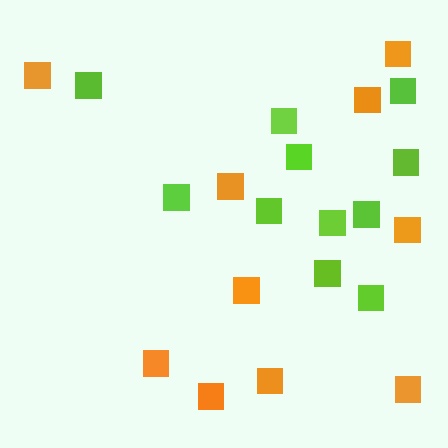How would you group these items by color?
There are 2 groups: one group of lime squares (11) and one group of orange squares (10).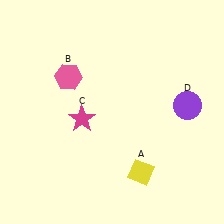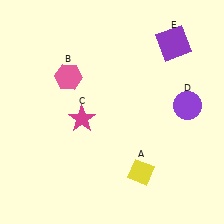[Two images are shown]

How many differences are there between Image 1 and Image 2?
There is 1 difference between the two images.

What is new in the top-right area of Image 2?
A purple square (E) was added in the top-right area of Image 2.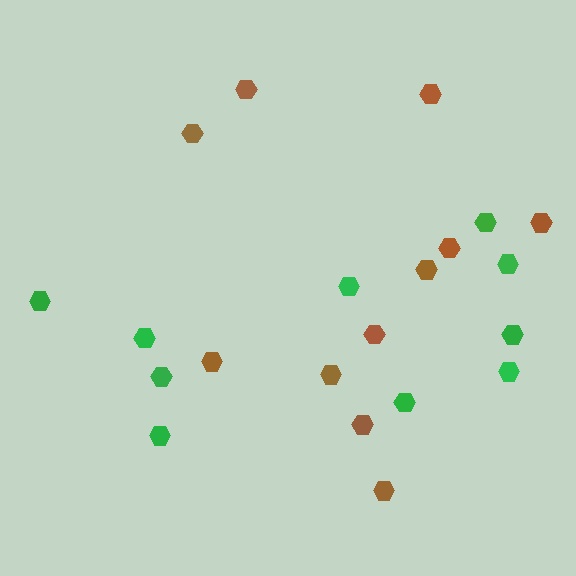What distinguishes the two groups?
There are 2 groups: one group of green hexagons (10) and one group of brown hexagons (11).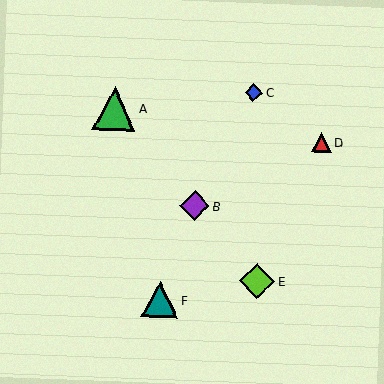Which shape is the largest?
The green triangle (labeled A) is the largest.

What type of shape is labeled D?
Shape D is a red triangle.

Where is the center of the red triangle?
The center of the red triangle is at (321, 143).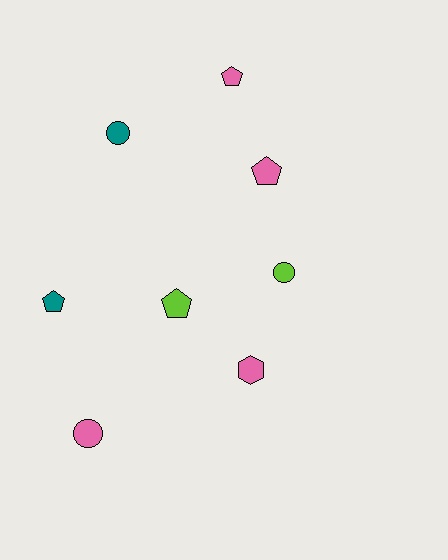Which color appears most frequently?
Pink, with 4 objects.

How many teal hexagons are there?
There are no teal hexagons.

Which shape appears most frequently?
Pentagon, with 4 objects.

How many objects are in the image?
There are 8 objects.